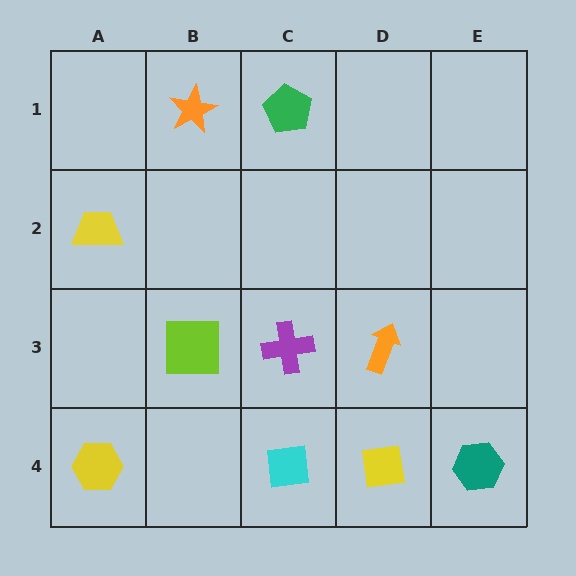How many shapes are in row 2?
1 shape.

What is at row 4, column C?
A cyan square.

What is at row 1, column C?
A green pentagon.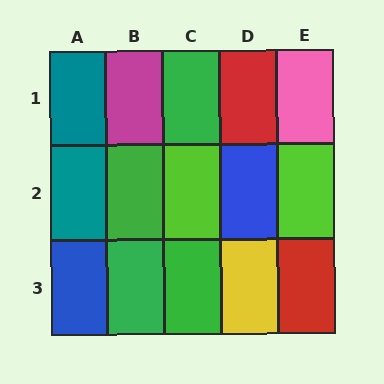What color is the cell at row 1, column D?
Red.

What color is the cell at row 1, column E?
Pink.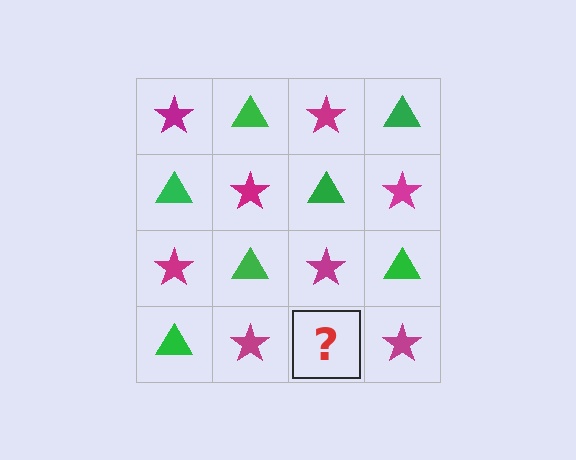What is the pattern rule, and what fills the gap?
The rule is that it alternates magenta star and green triangle in a checkerboard pattern. The gap should be filled with a green triangle.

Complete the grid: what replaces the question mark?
The question mark should be replaced with a green triangle.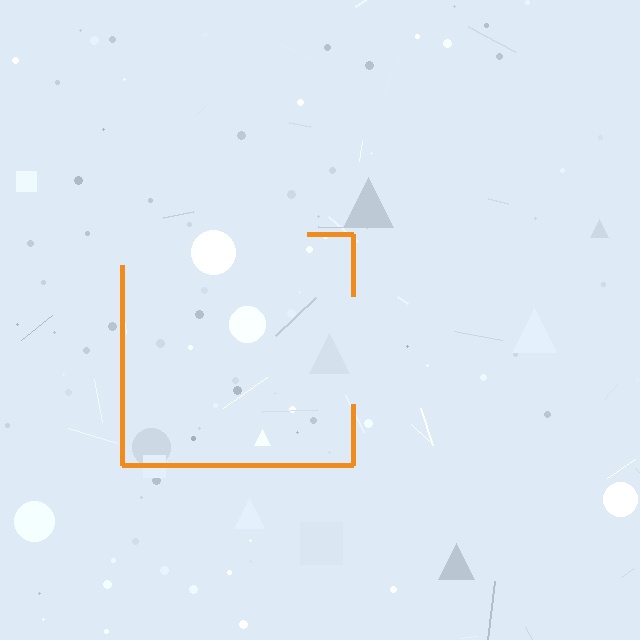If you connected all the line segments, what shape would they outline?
They would outline a square.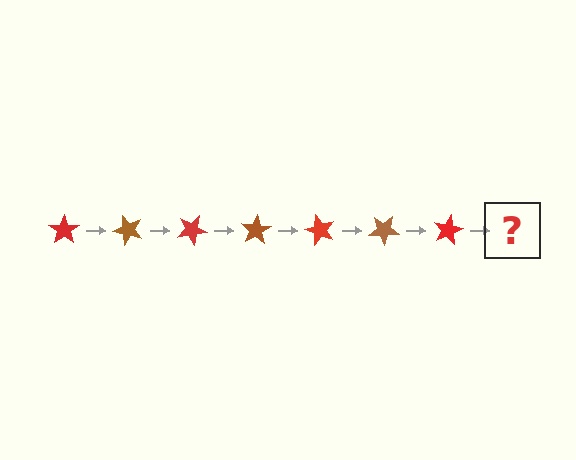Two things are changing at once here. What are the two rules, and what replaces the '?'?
The two rules are that it rotates 50 degrees each step and the color cycles through red and brown. The '?' should be a brown star, rotated 350 degrees from the start.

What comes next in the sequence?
The next element should be a brown star, rotated 350 degrees from the start.